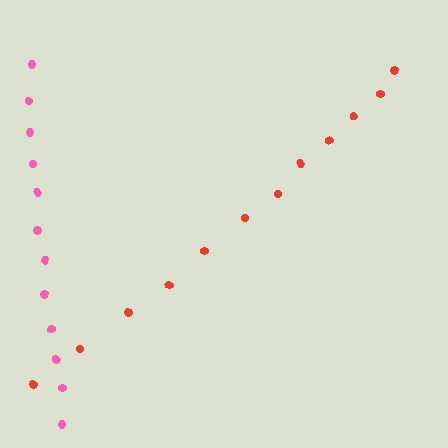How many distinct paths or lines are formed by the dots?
There are 2 distinct paths.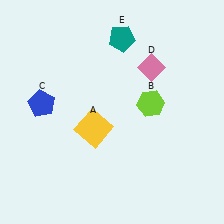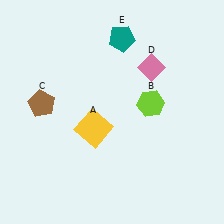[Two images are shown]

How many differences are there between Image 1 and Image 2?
There is 1 difference between the two images.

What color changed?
The pentagon (C) changed from blue in Image 1 to brown in Image 2.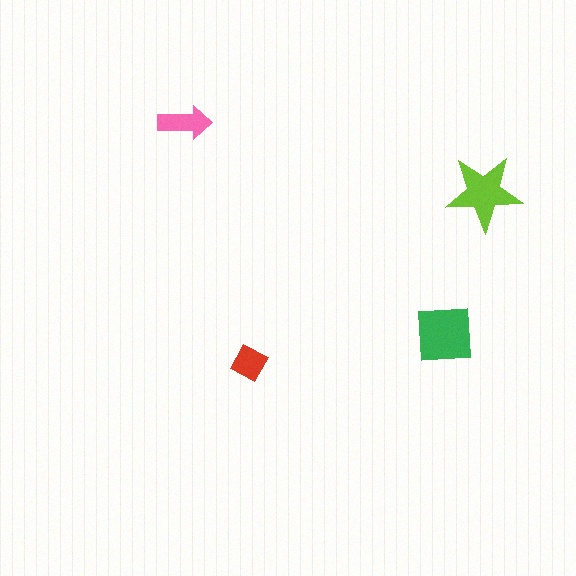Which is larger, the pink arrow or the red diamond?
The pink arrow.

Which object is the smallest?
The red diamond.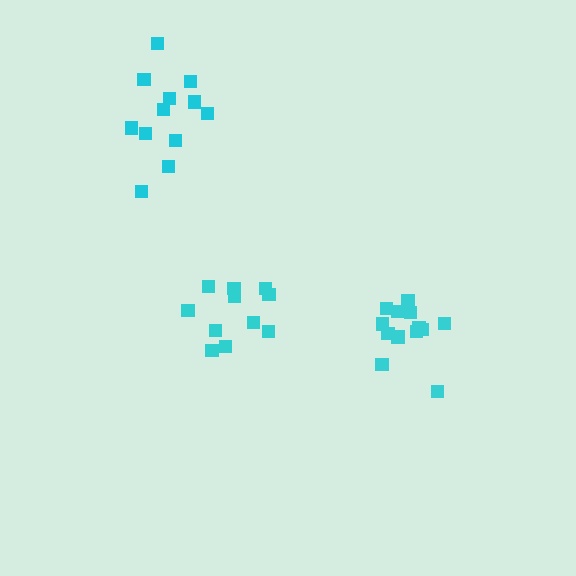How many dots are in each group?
Group 1: 13 dots, Group 2: 11 dots, Group 3: 12 dots (36 total).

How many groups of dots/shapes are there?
There are 3 groups.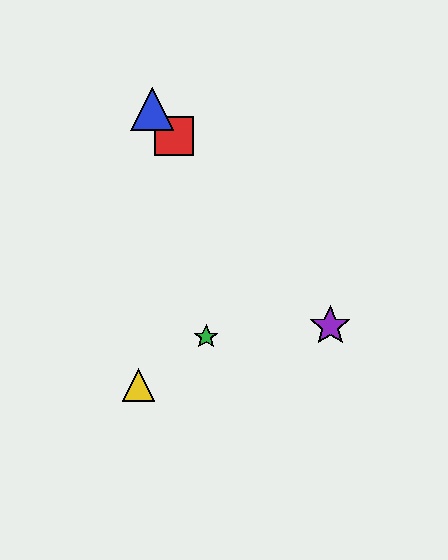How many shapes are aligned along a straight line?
3 shapes (the red square, the blue triangle, the purple star) are aligned along a straight line.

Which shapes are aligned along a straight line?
The red square, the blue triangle, the purple star are aligned along a straight line.